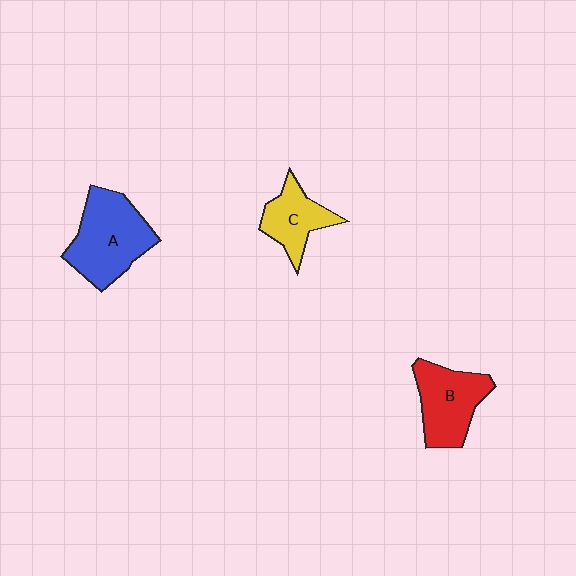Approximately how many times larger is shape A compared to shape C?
Approximately 1.7 times.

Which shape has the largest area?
Shape A (blue).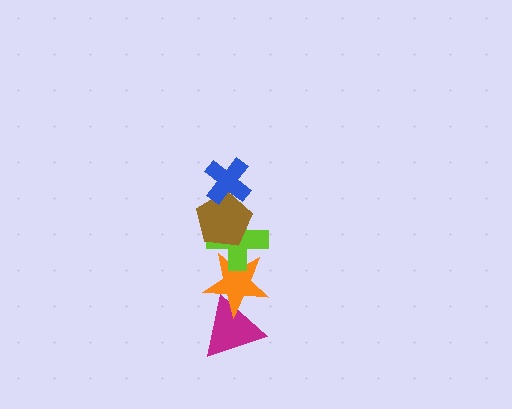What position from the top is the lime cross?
The lime cross is 3rd from the top.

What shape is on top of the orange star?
The lime cross is on top of the orange star.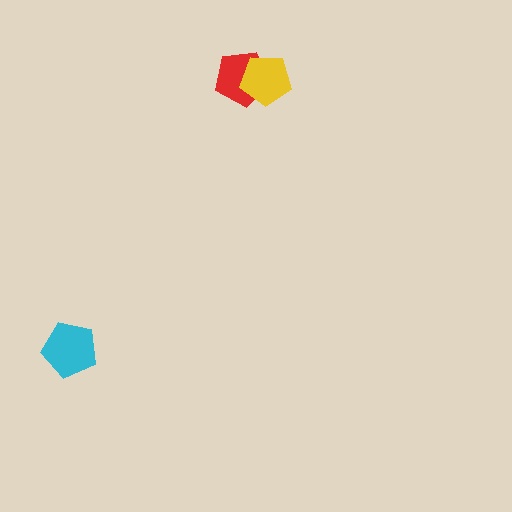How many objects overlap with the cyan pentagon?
0 objects overlap with the cyan pentagon.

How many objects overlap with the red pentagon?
1 object overlaps with the red pentagon.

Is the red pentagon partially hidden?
Yes, it is partially covered by another shape.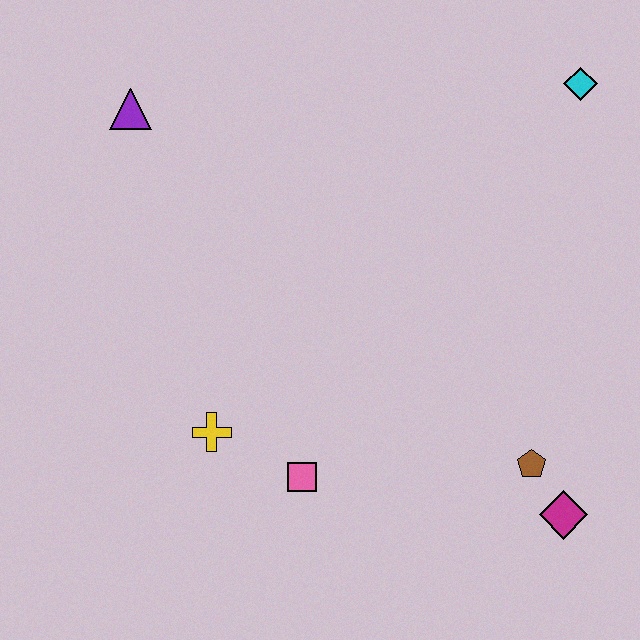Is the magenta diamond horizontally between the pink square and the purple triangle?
No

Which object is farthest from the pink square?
The cyan diamond is farthest from the pink square.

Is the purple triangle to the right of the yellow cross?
No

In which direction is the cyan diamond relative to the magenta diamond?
The cyan diamond is above the magenta diamond.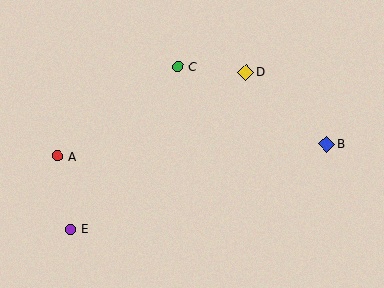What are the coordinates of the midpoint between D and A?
The midpoint between D and A is at (152, 114).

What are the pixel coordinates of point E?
Point E is at (71, 229).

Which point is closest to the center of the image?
Point C at (178, 66) is closest to the center.